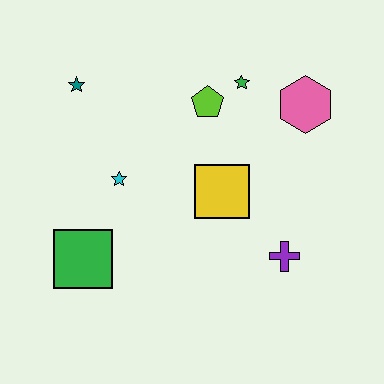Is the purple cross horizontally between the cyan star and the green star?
No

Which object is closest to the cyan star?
The green square is closest to the cyan star.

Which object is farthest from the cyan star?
The pink hexagon is farthest from the cyan star.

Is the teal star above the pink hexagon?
Yes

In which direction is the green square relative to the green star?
The green square is below the green star.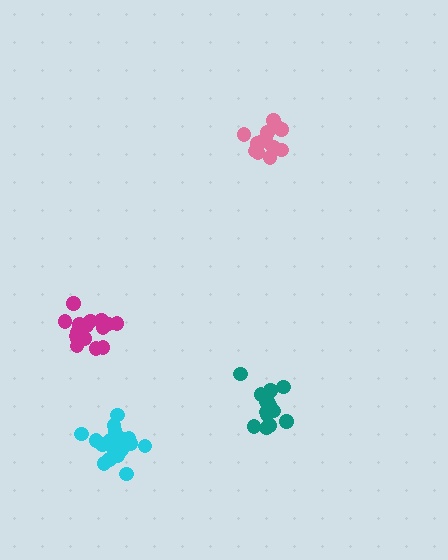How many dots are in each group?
Group 1: 18 dots, Group 2: 15 dots, Group 3: 16 dots, Group 4: 19 dots (68 total).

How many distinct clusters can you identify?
There are 4 distinct clusters.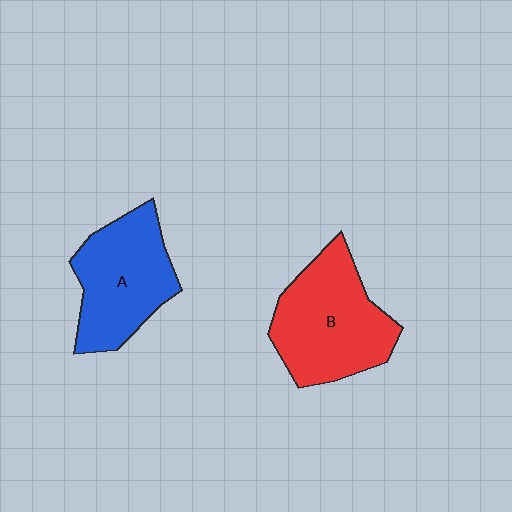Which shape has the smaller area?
Shape A (blue).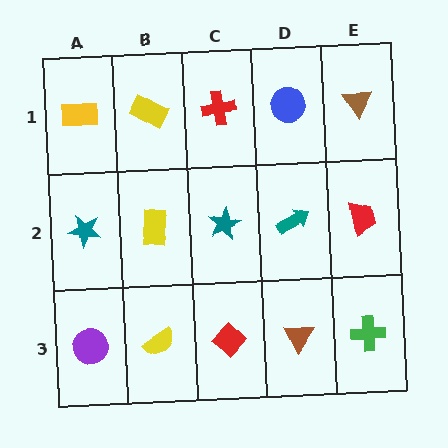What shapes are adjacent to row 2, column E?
A brown triangle (row 1, column E), a green cross (row 3, column E), a teal arrow (row 2, column D).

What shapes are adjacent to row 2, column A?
A yellow rectangle (row 1, column A), a purple circle (row 3, column A), a yellow rectangle (row 2, column B).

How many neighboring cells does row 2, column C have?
4.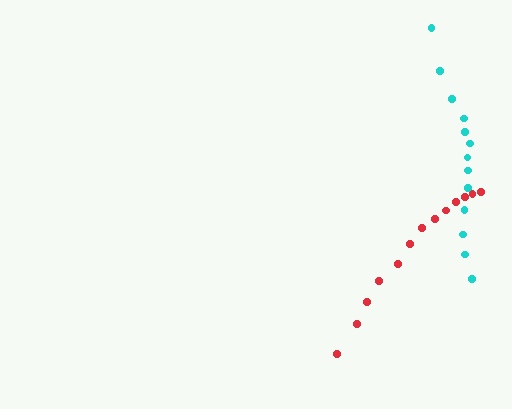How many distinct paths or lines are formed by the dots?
There are 2 distinct paths.